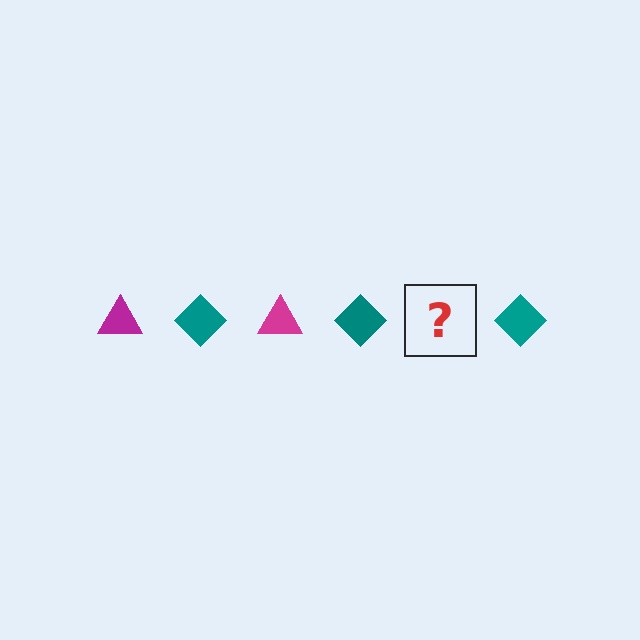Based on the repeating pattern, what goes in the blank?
The blank should be a magenta triangle.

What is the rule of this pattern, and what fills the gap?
The rule is that the pattern alternates between magenta triangle and teal diamond. The gap should be filled with a magenta triangle.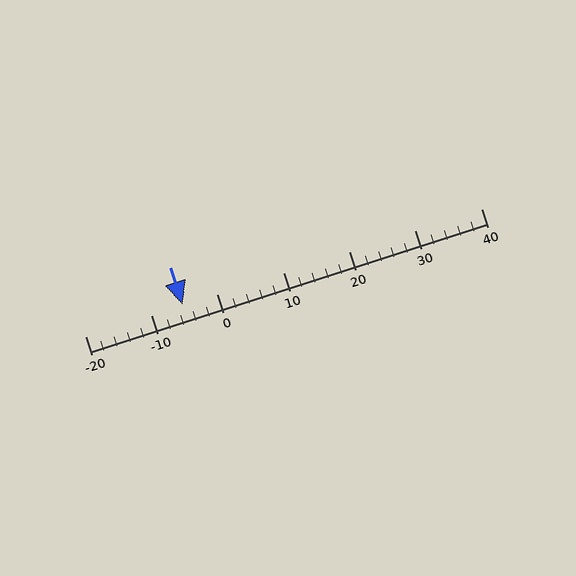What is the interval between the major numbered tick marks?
The major tick marks are spaced 10 units apart.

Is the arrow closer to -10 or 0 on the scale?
The arrow is closer to -10.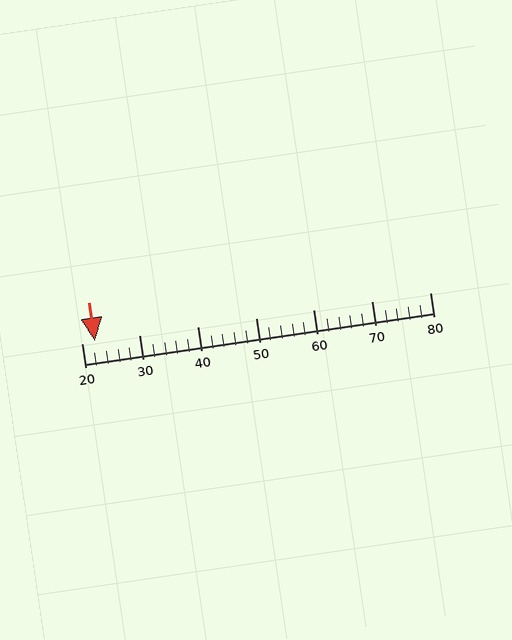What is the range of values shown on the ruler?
The ruler shows values from 20 to 80.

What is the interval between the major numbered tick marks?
The major tick marks are spaced 10 units apart.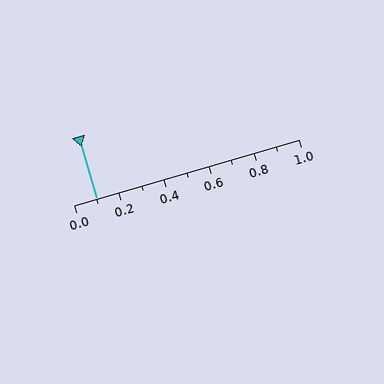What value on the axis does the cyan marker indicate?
The marker indicates approximately 0.1.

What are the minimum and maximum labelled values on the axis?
The axis runs from 0.0 to 1.0.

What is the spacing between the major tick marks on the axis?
The major ticks are spaced 0.2 apart.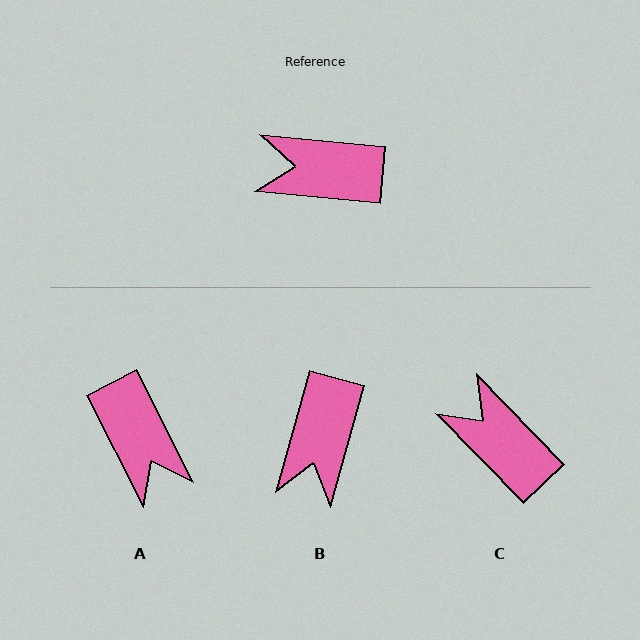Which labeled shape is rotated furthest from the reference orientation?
A, about 122 degrees away.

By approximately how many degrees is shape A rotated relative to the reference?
Approximately 122 degrees counter-clockwise.